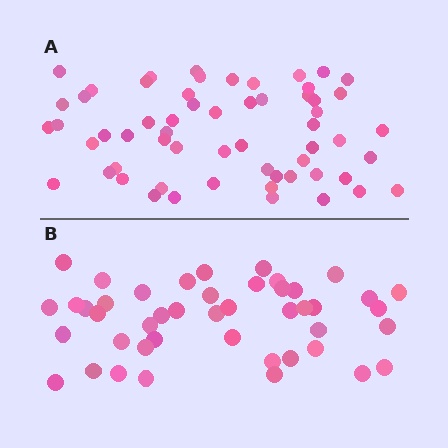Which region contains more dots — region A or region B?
Region A (the top region) has more dots.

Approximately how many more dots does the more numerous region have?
Region A has approximately 15 more dots than region B.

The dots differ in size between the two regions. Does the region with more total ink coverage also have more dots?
No. Region B has more total ink coverage because its dots are larger, but region A actually contains more individual dots. Total area can be misleading — the number of items is what matters here.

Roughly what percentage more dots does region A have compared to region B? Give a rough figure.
About 30% more.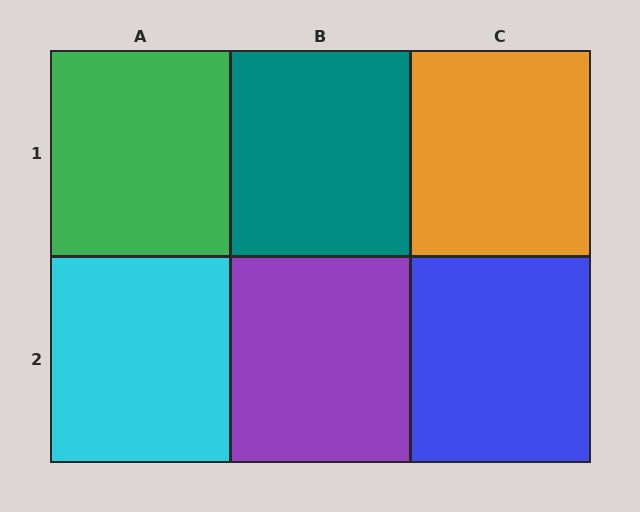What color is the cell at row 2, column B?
Purple.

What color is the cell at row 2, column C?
Blue.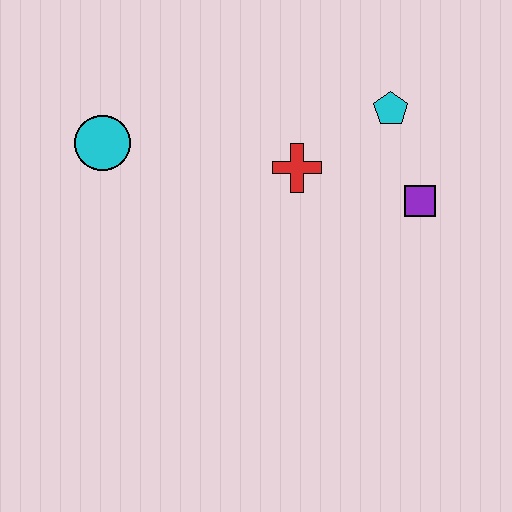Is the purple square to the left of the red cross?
No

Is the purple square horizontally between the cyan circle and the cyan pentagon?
No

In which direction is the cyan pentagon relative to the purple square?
The cyan pentagon is above the purple square.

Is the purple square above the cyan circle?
No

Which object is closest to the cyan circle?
The red cross is closest to the cyan circle.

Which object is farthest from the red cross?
The cyan circle is farthest from the red cross.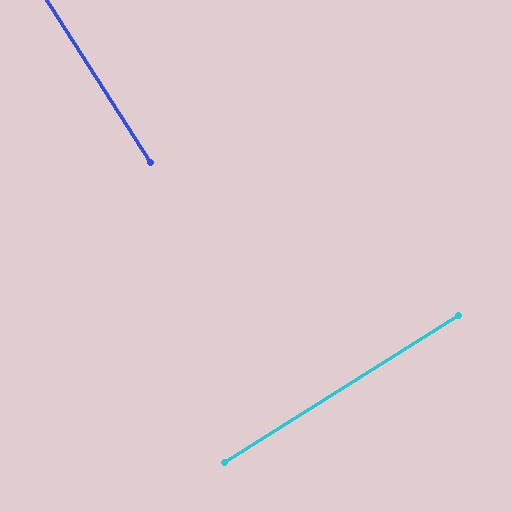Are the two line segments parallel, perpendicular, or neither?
Perpendicular — they meet at approximately 90°.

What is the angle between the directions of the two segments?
Approximately 90 degrees.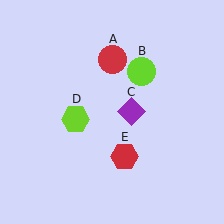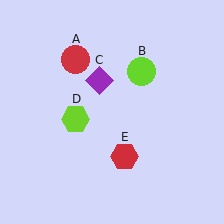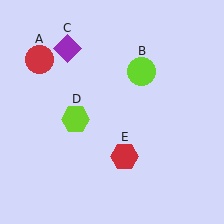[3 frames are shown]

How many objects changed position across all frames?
2 objects changed position: red circle (object A), purple diamond (object C).